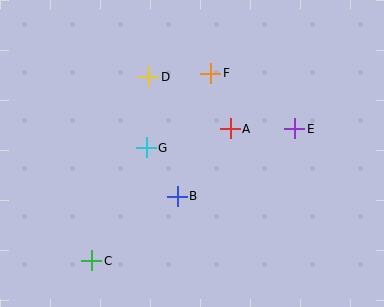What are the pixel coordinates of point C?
Point C is at (92, 261).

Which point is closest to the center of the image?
Point B at (177, 196) is closest to the center.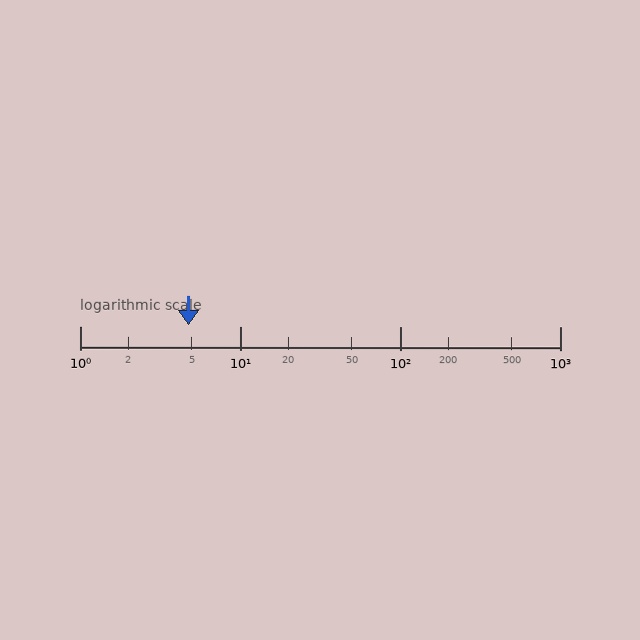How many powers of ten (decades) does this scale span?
The scale spans 3 decades, from 1 to 1000.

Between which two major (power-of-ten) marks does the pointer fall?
The pointer is between 1 and 10.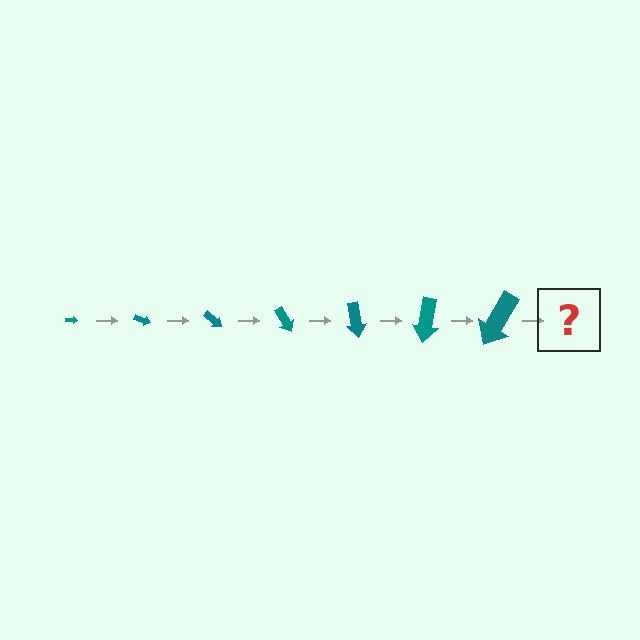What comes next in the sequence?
The next element should be an arrow, larger than the previous one and rotated 140 degrees from the start.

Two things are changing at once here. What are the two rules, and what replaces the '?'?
The two rules are that the arrow grows larger each step and it rotates 20 degrees each step. The '?' should be an arrow, larger than the previous one and rotated 140 degrees from the start.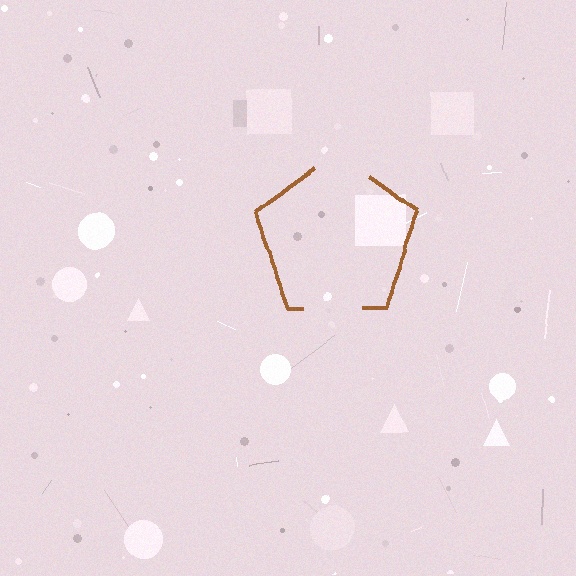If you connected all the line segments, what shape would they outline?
They would outline a pentagon.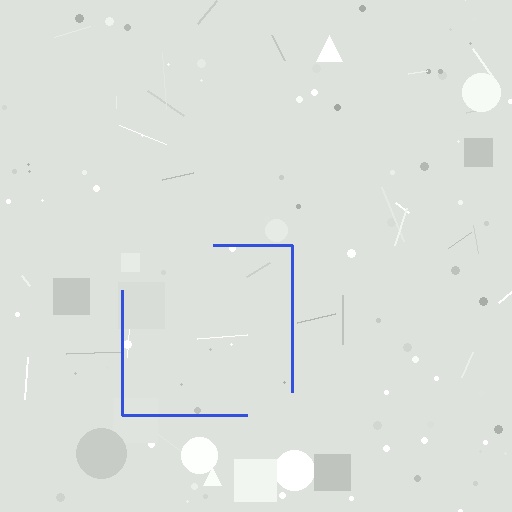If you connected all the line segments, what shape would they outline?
They would outline a square.